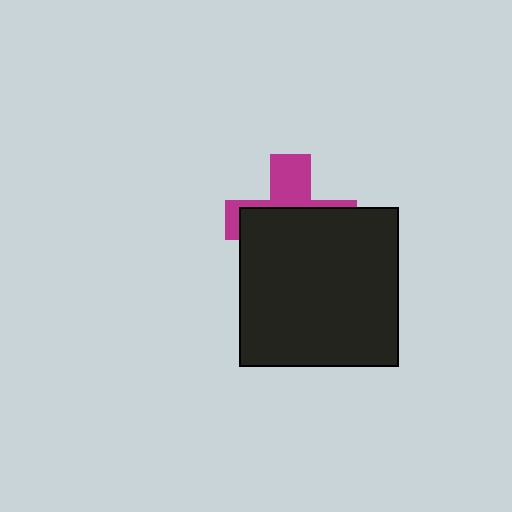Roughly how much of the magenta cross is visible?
A small part of it is visible (roughly 38%).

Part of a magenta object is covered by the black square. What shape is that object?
It is a cross.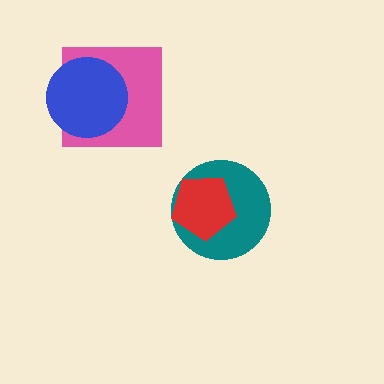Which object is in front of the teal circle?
The red pentagon is in front of the teal circle.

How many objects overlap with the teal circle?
1 object overlaps with the teal circle.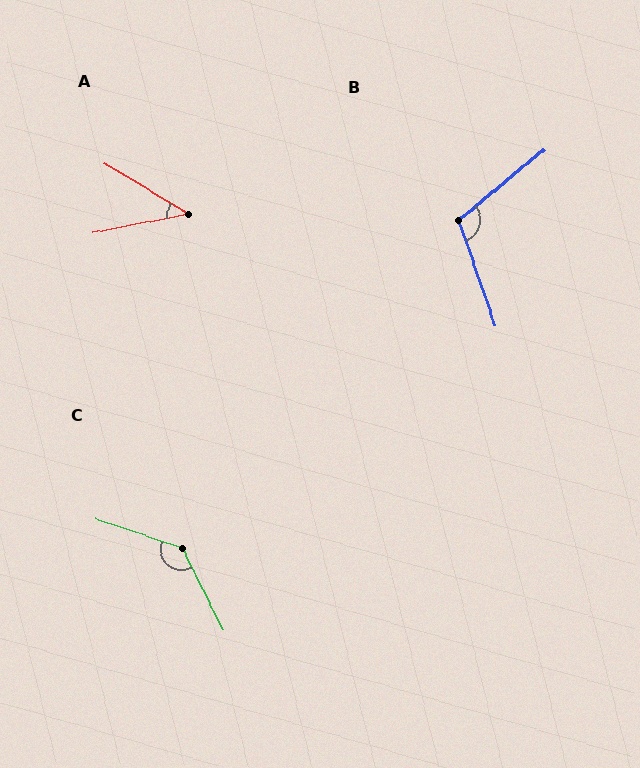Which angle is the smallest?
A, at approximately 43 degrees.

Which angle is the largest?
C, at approximately 135 degrees.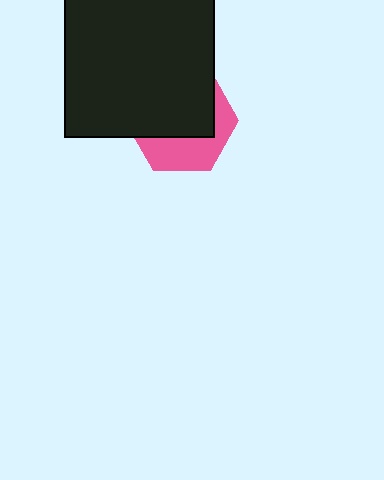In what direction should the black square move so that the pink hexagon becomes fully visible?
The black square should move up. That is the shortest direction to clear the overlap and leave the pink hexagon fully visible.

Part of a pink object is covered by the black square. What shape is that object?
It is a hexagon.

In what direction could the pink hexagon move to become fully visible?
The pink hexagon could move down. That would shift it out from behind the black square entirely.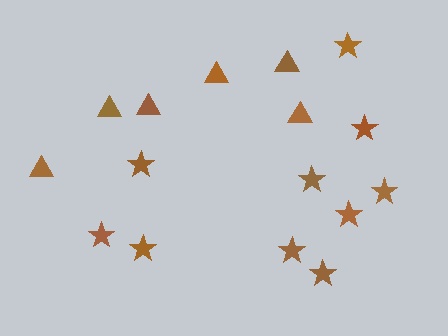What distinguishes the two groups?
There are 2 groups: one group of triangles (6) and one group of stars (10).